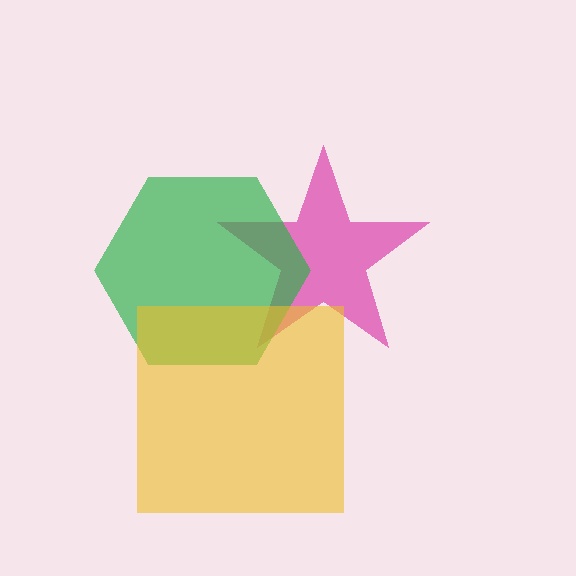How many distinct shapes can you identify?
There are 3 distinct shapes: a magenta star, a green hexagon, a yellow square.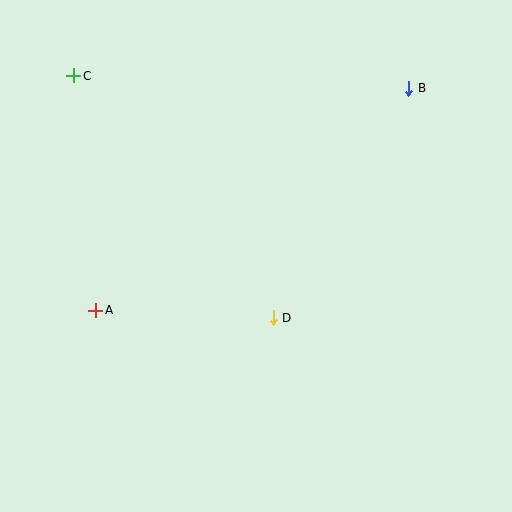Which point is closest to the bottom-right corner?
Point D is closest to the bottom-right corner.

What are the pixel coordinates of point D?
Point D is at (273, 318).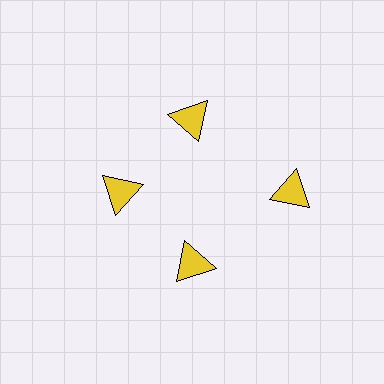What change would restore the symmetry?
The symmetry would be restored by moving it inward, back onto the ring so that all 4 triangles sit at equal angles and equal distance from the center.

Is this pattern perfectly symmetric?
No. The 4 yellow triangles are arranged in a ring, but one element near the 3 o'clock position is pushed outward from the center, breaking the 4-fold rotational symmetry.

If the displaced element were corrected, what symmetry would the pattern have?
It would have 4-fold rotational symmetry — the pattern would map onto itself every 90 degrees.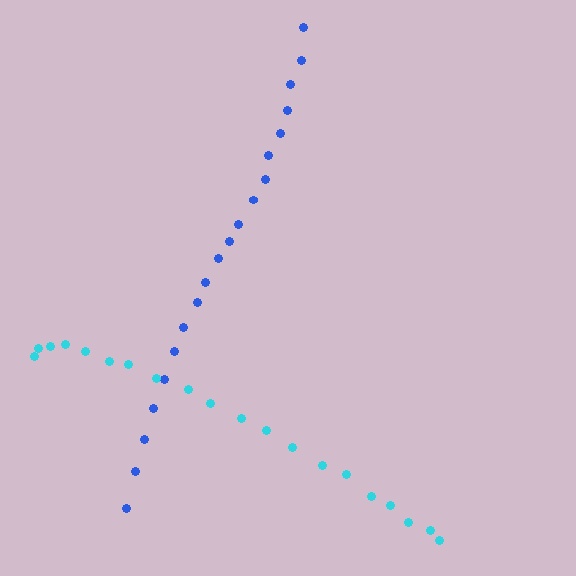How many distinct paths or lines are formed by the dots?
There are 2 distinct paths.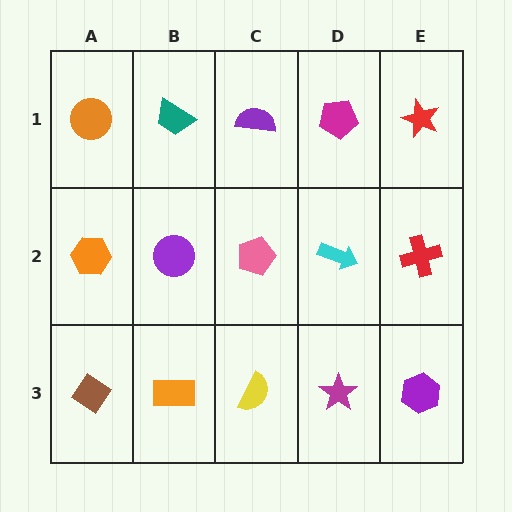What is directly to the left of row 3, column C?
An orange rectangle.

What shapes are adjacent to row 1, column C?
A pink pentagon (row 2, column C), a teal trapezoid (row 1, column B), a magenta pentagon (row 1, column D).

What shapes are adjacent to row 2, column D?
A magenta pentagon (row 1, column D), a magenta star (row 3, column D), a pink pentagon (row 2, column C), a red cross (row 2, column E).